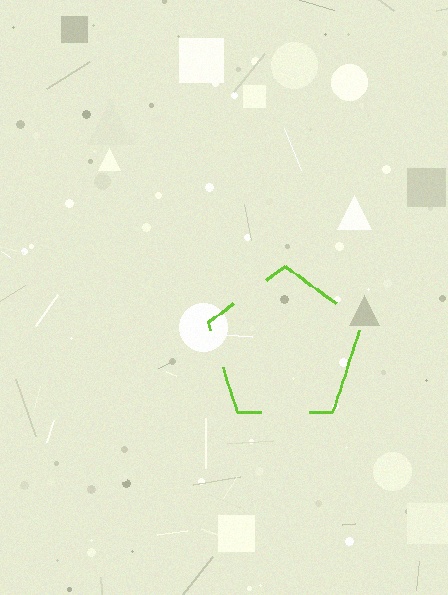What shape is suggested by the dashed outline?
The dashed outline suggests a pentagon.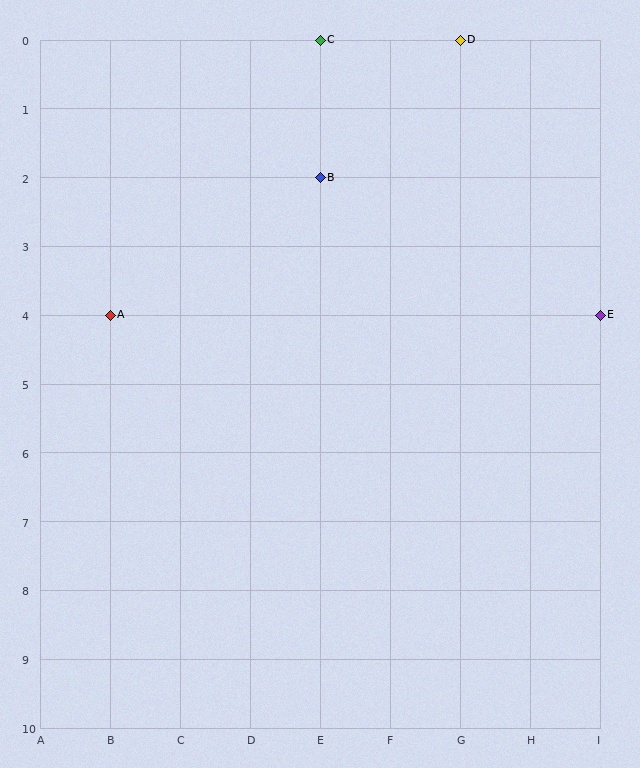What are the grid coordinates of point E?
Point E is at grid coordinates (I, 4).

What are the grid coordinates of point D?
Point D is at grid coordinates (G, 0).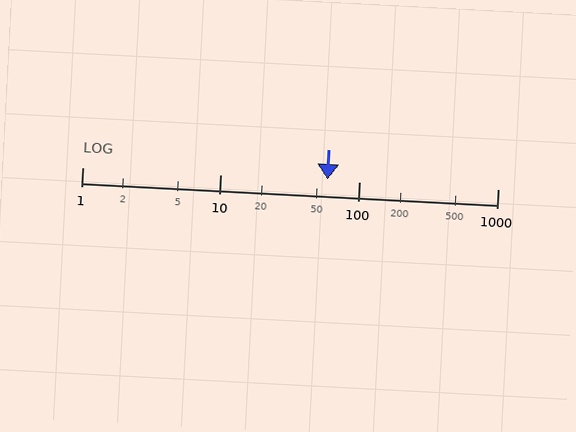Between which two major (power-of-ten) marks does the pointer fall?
The pointer is between 10 and 100.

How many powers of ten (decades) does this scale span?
The scale spans 3 decades, from 1 to 1000.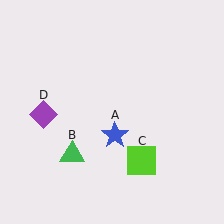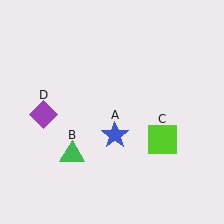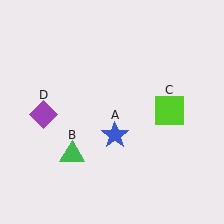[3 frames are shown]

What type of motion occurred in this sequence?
The lime square (object C) rotated counterclockwise around the center of the scene.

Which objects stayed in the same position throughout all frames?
Blue star (object A) and green triangle (object B) and purple diamond (object D) remained stationary.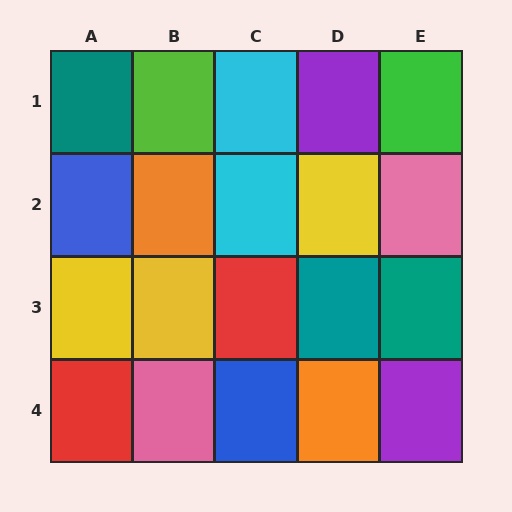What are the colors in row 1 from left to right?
Teal, lime, cyan, purple, green.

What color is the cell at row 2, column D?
Yellow.